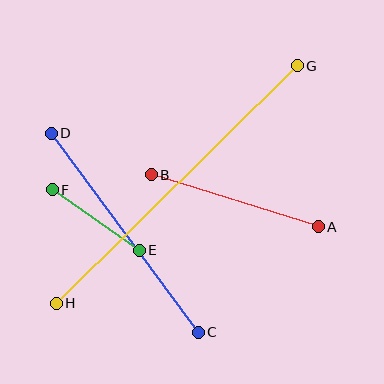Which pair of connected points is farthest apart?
Points G and H are farthest apart.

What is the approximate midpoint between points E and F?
The midpoint is at approximately (96, 220) pixels.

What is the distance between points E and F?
The distance is approximately 106 pixels.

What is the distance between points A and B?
The distance is approximately 175 pixels.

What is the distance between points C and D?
The distance is approximately 247 pixels.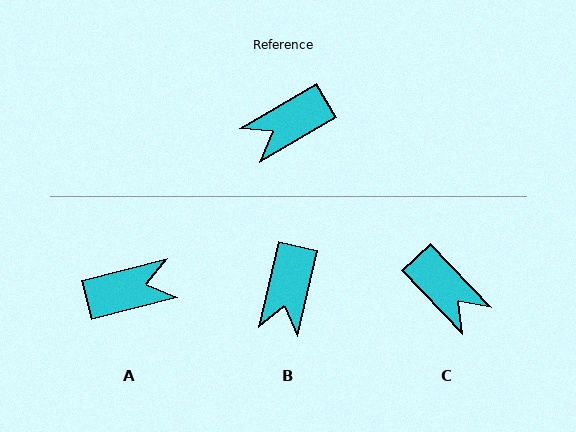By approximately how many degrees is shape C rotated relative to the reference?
Approximately 103 degrees counter-clockwise.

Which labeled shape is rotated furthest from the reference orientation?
A, about 164 degrees away.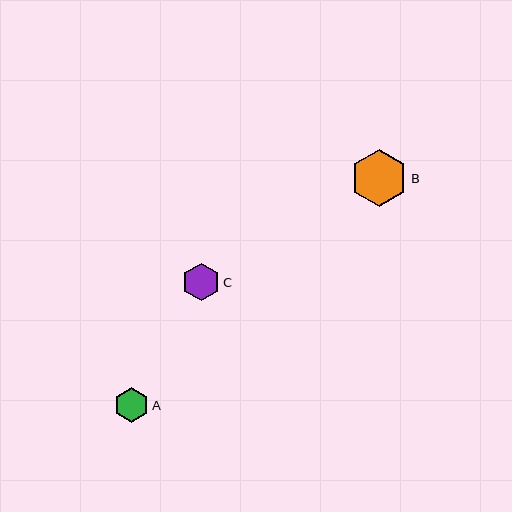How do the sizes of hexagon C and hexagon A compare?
Hexagon C and hexagon A are approximately the same size.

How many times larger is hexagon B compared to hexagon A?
Hexagon B is approximately 1.6 times the size of hexagon A.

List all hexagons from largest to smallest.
From largest to smallest: B, C, A.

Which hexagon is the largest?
Hexagon B is the largest with a size of approximately 57 pixels.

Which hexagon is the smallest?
Hexagon A is the smallest with a size of approximately 35 pixels.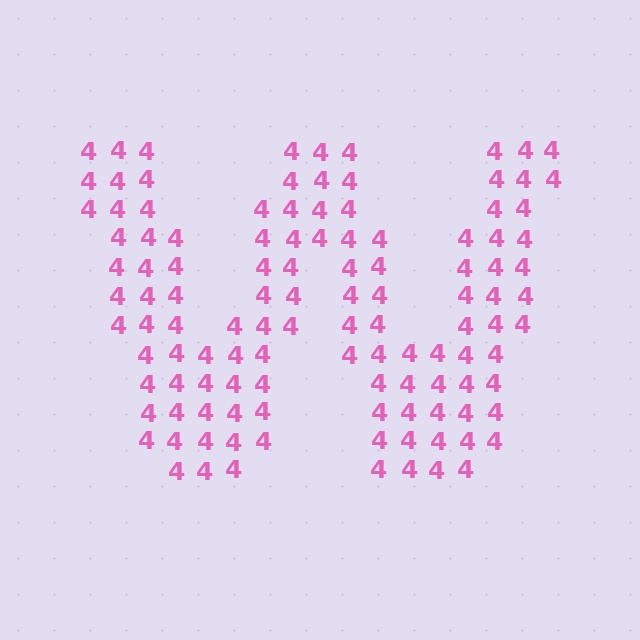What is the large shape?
The large shape is the letter W.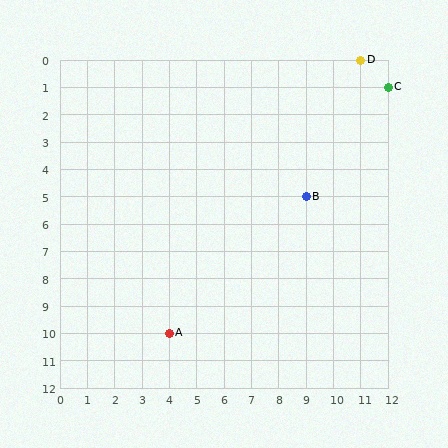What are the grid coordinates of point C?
Point C is at grid coordinates (12, 1).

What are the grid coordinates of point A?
Point A is at grid coordinates (4, 10).